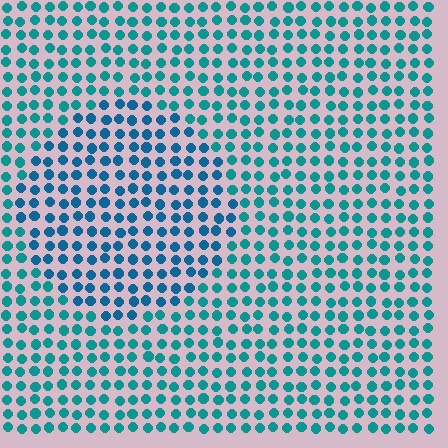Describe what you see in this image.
The image is filled with small teal elements in a uniform arrangement. A circle-shaped region is visible where the elements are tinted to a slightly different hue, forming a subtle color boundary.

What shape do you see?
I see a circle.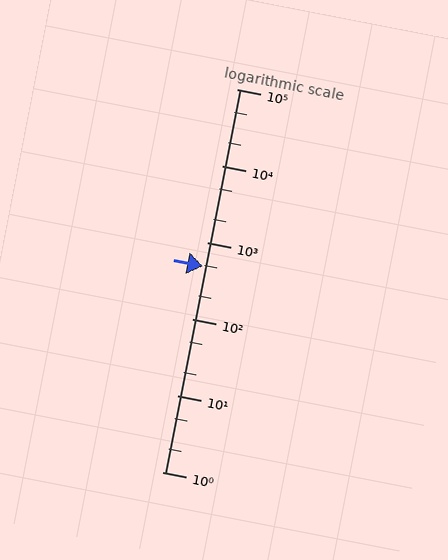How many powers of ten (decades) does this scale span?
The scale spans 5 decades, from 1 to 100000.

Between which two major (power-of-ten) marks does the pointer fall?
The pointer is between 100 and 1000.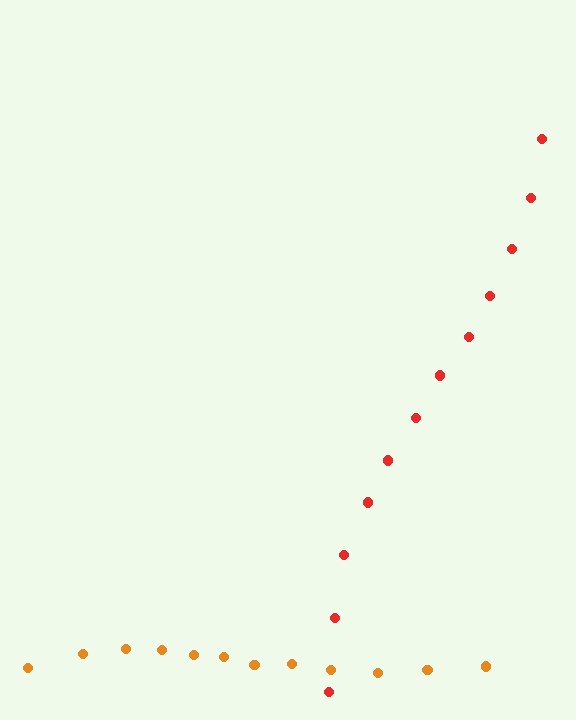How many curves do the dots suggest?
There are 2 distinct paths.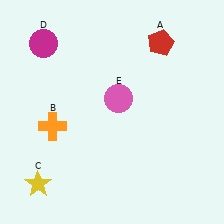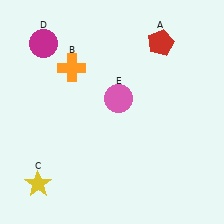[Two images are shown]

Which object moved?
The orange cross (B) moved up.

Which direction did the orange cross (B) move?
The orange cross (B) moved up.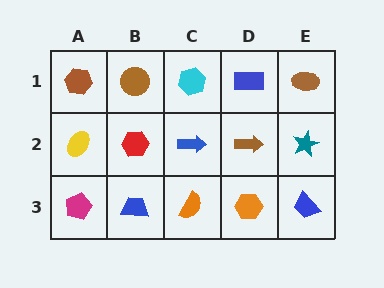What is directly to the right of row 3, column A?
A blue trapezoid.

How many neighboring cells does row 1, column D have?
3.